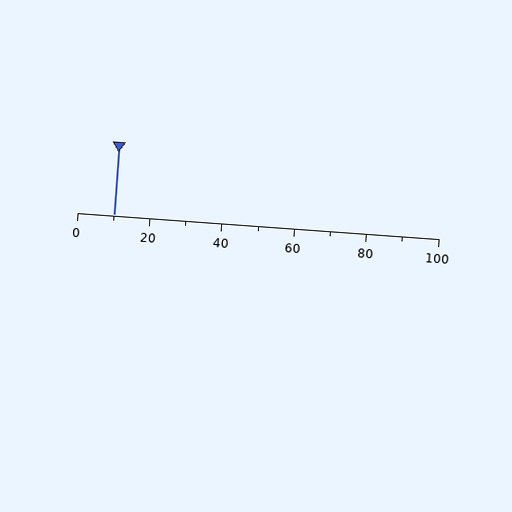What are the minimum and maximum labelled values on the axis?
The axis runs from 0 to 100.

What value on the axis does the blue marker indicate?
The marker indicates approximately 10.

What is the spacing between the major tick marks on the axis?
The major ticks are spaced 20 apart.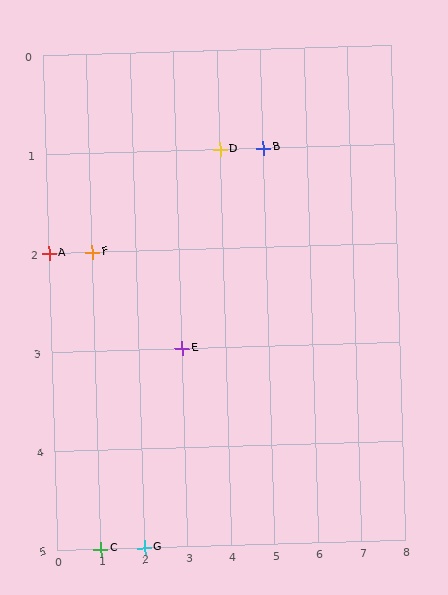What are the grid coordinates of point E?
Point E is at grid coordinates (3, 3).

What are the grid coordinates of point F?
Point F is at grid coordinates (1, 2).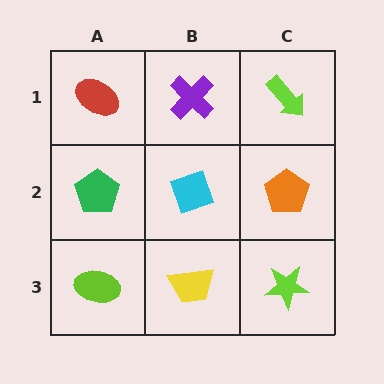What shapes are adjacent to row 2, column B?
A purple cross (row 1, column B), a yellow trapezoid (row 3, column B), a green pentagon (row 2, column A), an orange pentagon (row 2, column C).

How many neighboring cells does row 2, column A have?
3.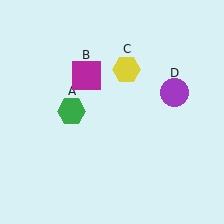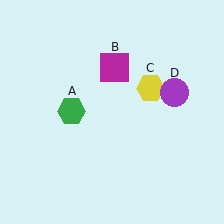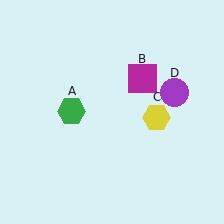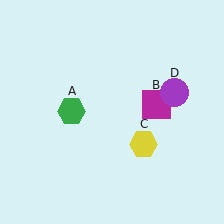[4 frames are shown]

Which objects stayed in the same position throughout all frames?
Green hexagon (object A) and purple circle (object D) remained stationary.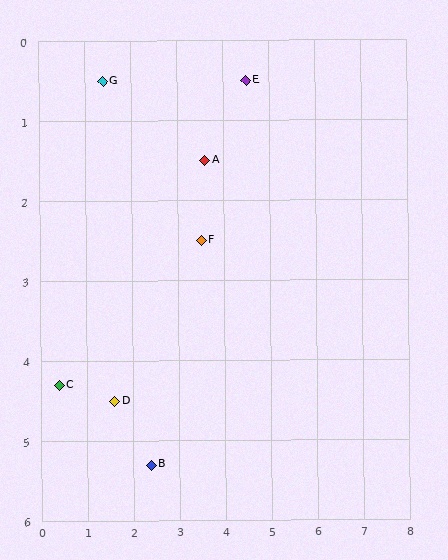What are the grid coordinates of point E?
Point E is at approximately (4.5, 0.5).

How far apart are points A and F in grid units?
Points A and F are about 1.0 grid units apart.